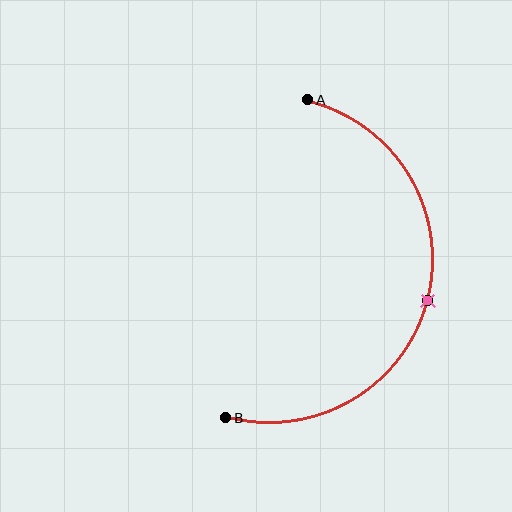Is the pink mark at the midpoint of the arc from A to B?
Yes. The pink mark lies on the arc at equal arc-length from both A and B — it is the arc midpoint.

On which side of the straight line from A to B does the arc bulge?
The arc bulges to the right of the straight line connecting A and B.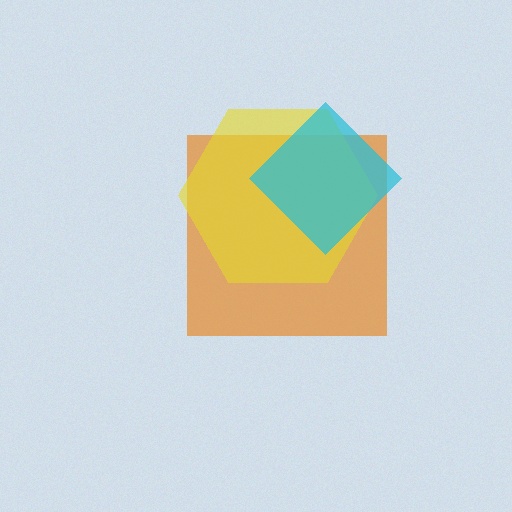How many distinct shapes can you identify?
There are 3 distinct shapes: an orange square, a yellow hexagon, a cyan diamond.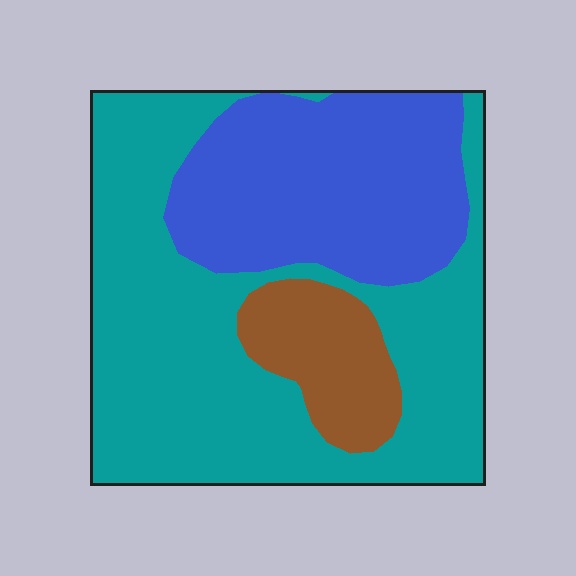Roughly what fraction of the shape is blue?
Blue covers roughly 30% of the shape.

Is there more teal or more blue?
Teal.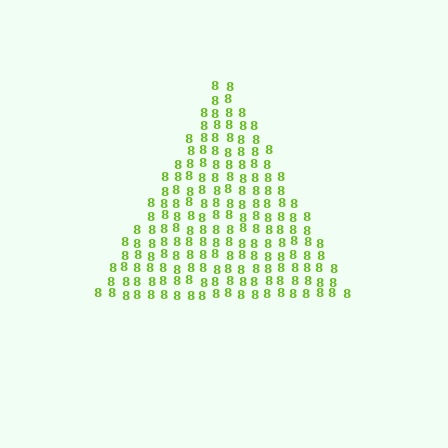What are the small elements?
The small elements are digit 8's.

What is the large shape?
The large shape is a triangle.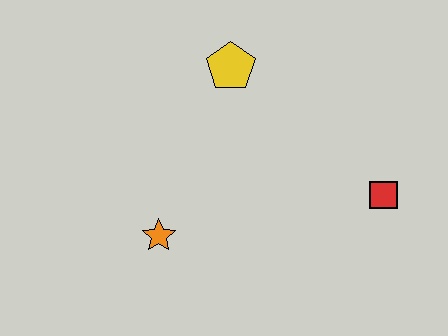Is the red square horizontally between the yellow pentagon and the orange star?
No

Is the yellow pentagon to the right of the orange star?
Yes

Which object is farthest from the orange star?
The red square is farthest from the orange star.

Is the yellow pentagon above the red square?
Yes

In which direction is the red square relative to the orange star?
The red square is to the right of the orange star.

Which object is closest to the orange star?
The yellow pentagon is closest to the orange star.